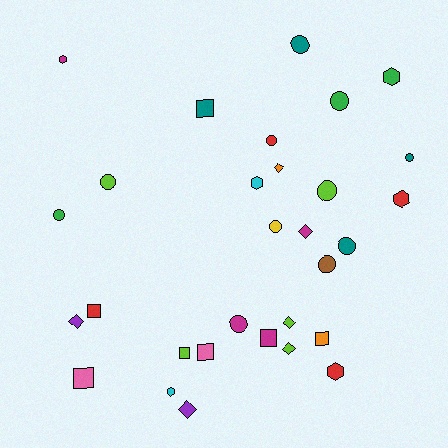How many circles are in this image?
There are 11 circles.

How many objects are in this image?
There are 30 objects.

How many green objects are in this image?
There are 3 green objects.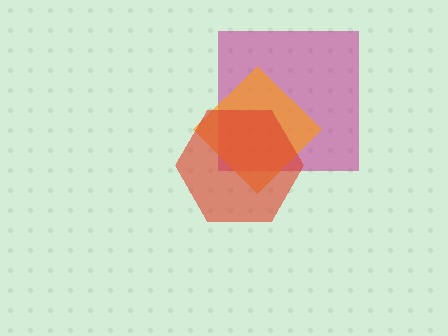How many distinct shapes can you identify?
There are 3 distinct shapes: a magenta square, an orange diamond, a red hexagon.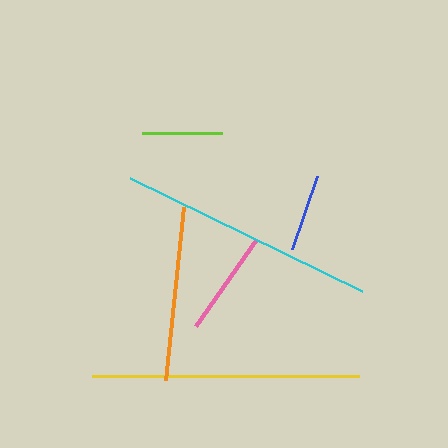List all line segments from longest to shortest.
From longest to shortest: yellow, cyan, orange, pink, lime, blue.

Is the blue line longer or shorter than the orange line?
The orange line is longer than the blue line.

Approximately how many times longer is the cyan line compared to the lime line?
The cyan line is approximately 3.2 times the length of the lime line.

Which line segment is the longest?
The yellow line is the longest at approximately 266 pixels.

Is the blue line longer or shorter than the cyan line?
The cyan line is longer than the blue line.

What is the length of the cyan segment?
The cyan segment is approximately 258 pixels long.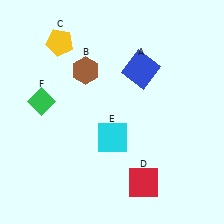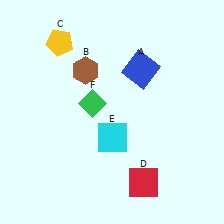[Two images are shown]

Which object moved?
The green diamond (F) moved right.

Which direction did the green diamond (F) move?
The green diamond (F) moved right.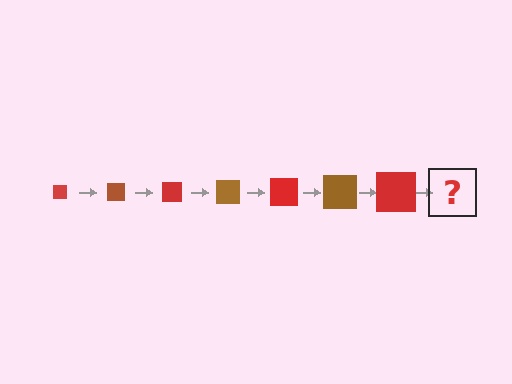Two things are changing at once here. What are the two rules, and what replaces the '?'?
The two rules are that the square grows larger each step and the color cycles through red and brown. The '?' should be a brown square, larger than the previous one.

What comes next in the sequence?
The next element should be a brown square, larger than the previous one.